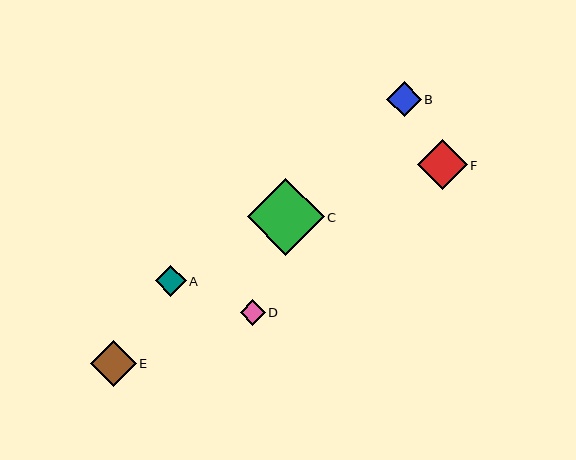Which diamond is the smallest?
Diamond D is the smallest with a size of approximately 25 pixels.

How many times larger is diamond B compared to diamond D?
Diamond B is approximately 1.4 times the size of diamond D.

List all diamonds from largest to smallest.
From largest to smallest: C, F, E, B, A, D.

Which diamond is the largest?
Diamond C is the largest with a size of approximately 77 pixels.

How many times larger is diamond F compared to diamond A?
Diamond F is approximately 1.6 times the size of diamond A.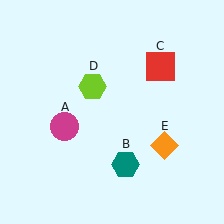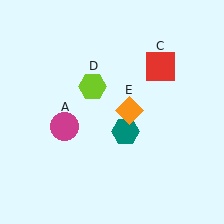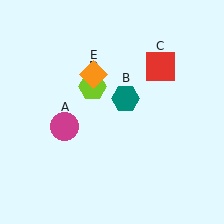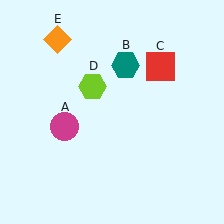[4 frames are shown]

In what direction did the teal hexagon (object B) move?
The teal hexagon (object B) moved up.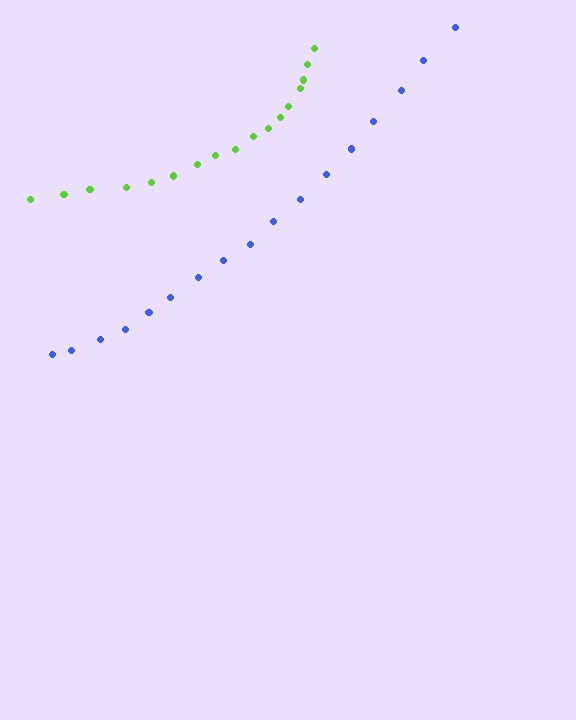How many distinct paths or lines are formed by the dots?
There are 2 distinct paths.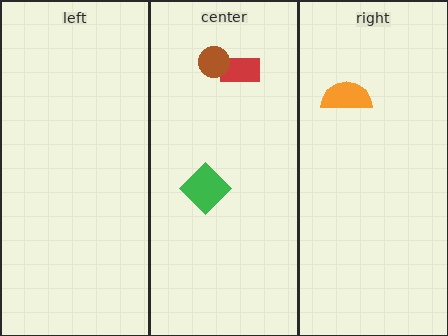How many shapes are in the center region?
3.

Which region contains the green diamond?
The center region.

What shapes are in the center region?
The red rectangle, the brown circle, the green diamond.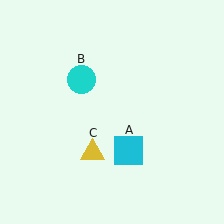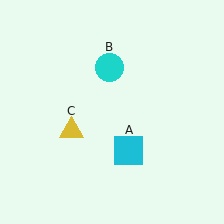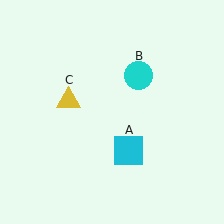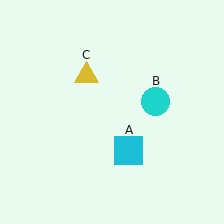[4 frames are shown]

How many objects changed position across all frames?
2 objects changed position: cyan circle (object B), yellow triangle (object C).